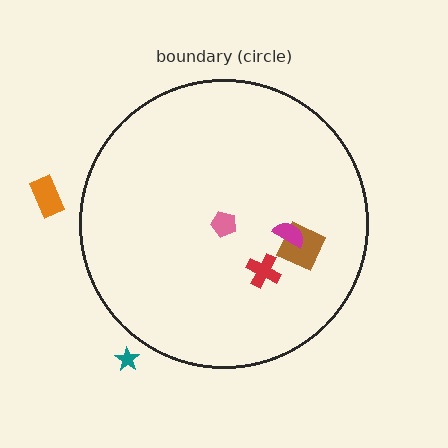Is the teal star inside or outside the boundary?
Outside.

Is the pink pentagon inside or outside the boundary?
Inside.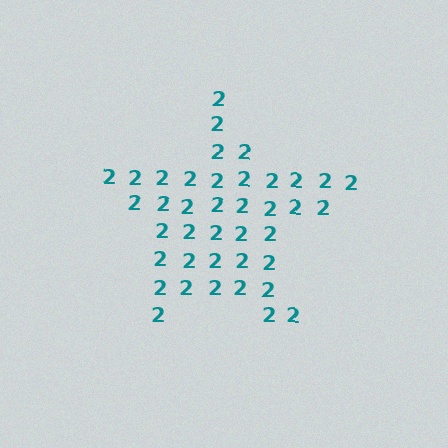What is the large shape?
The large shape is a star.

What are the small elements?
The small elements are digit 2's.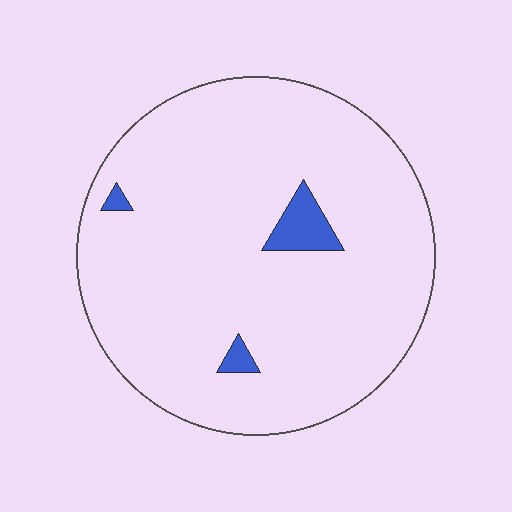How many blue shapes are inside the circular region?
3.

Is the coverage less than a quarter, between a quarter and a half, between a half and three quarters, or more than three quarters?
Less than a quarter.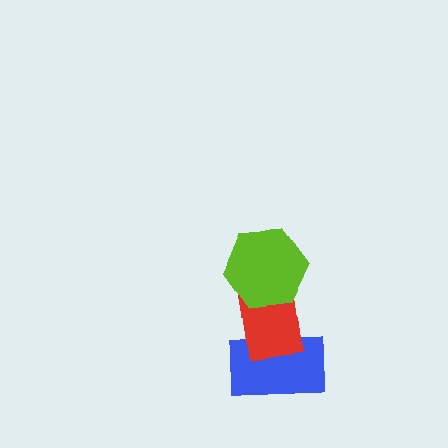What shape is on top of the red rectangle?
The lime hexagon is on top of the red rectangle.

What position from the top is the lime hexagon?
The lime hexagon is 1st from the top.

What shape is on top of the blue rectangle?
The red rectangle is on top of the blue rectangle.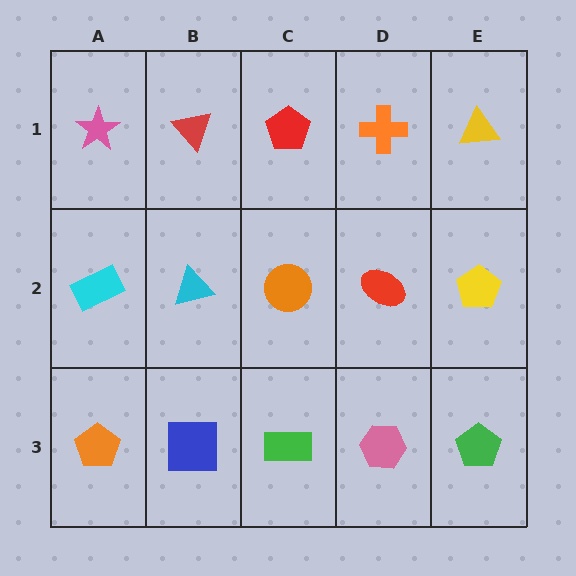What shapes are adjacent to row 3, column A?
A cyan rectangle (row 2, column A), a blue square (row 3, column B).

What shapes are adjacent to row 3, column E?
A yellow pentagon (row 2, column E), a pink hexagon (row 3, column D).